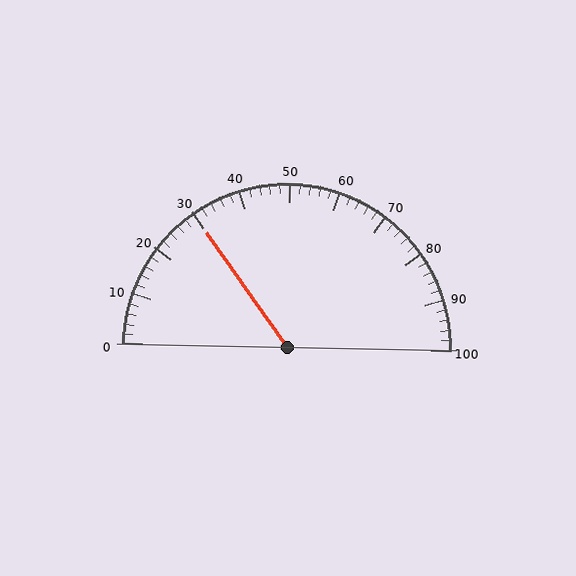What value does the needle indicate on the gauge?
The needle indicates approximately 30.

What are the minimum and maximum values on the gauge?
The gauge ranges from 0 to 100.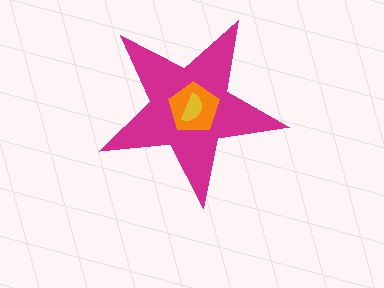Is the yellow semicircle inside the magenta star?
Yes.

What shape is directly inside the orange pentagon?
The yellow semicircle.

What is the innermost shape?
The yellow semicircle.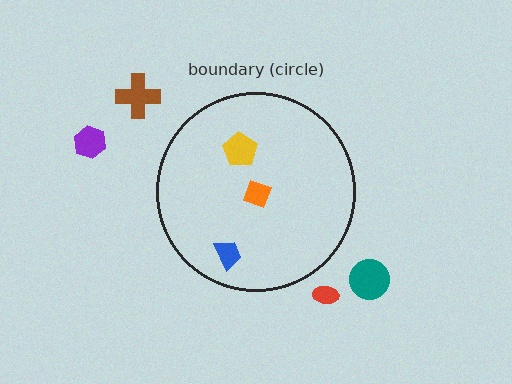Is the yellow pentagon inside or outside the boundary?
Inside.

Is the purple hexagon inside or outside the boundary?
Outside.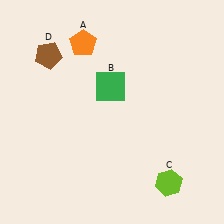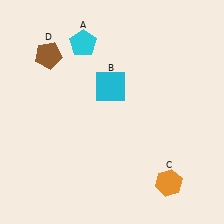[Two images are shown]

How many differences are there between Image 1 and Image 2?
There are 3 differences between the two images.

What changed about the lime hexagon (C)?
In Image 1, C is lime. In Image 2, it changed to orange.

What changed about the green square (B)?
In Image 1, B is green. In Image 2, it changed to cyan.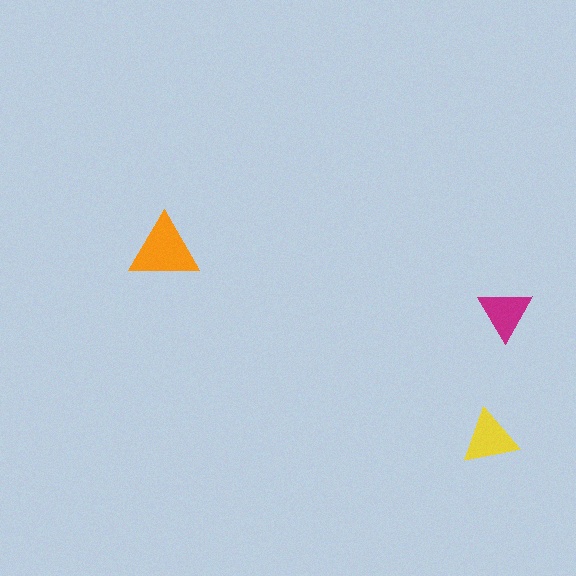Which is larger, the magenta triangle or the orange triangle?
The orange one.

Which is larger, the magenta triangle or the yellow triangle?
The yellow one.